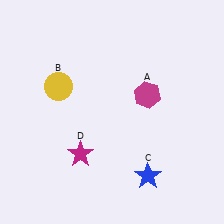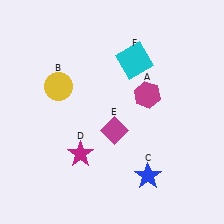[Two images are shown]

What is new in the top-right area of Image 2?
A cyan square (F) was added in the top-right area of Image 2.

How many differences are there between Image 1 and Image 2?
There are 2 differences between the two images.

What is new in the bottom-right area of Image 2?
A magenta diamond (E) was added in the bottom-right area of Image 2.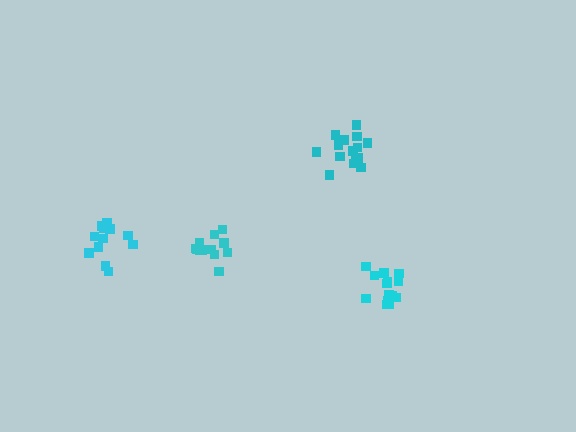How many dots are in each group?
Group 1: 16 dots, Group 2: 13 dots, Group 3: 14 dots, Group 4: 13 dots (56 total).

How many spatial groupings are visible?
There are 4 spatial groupings.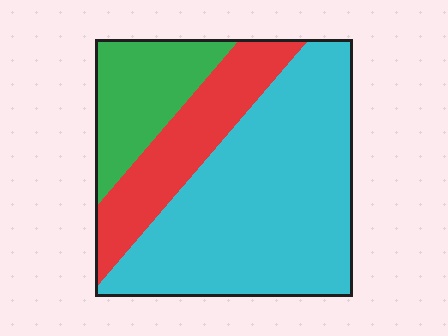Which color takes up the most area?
Cyan, at roughly 60%.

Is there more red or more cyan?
Cyan.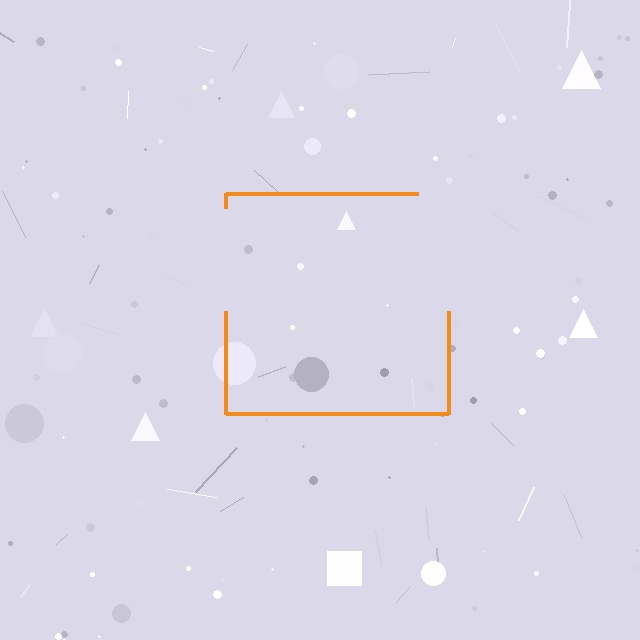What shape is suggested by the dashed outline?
The dashed outline suggests a square.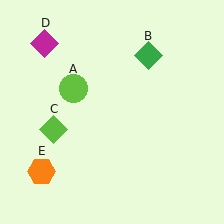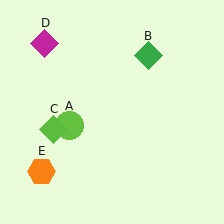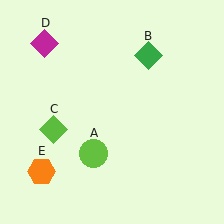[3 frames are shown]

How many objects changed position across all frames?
1 object changed position: lime circle (object A).